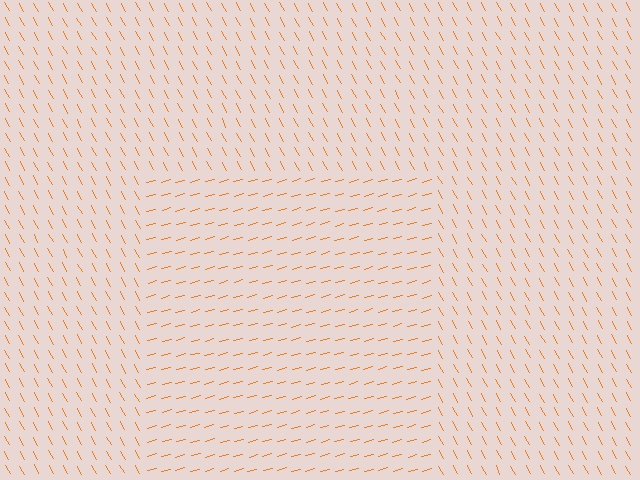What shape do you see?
I see a rectangle.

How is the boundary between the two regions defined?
The boundary is defined purely by a change in line orientation (approximately 77 degrees difference). All lines are the same color and thickness.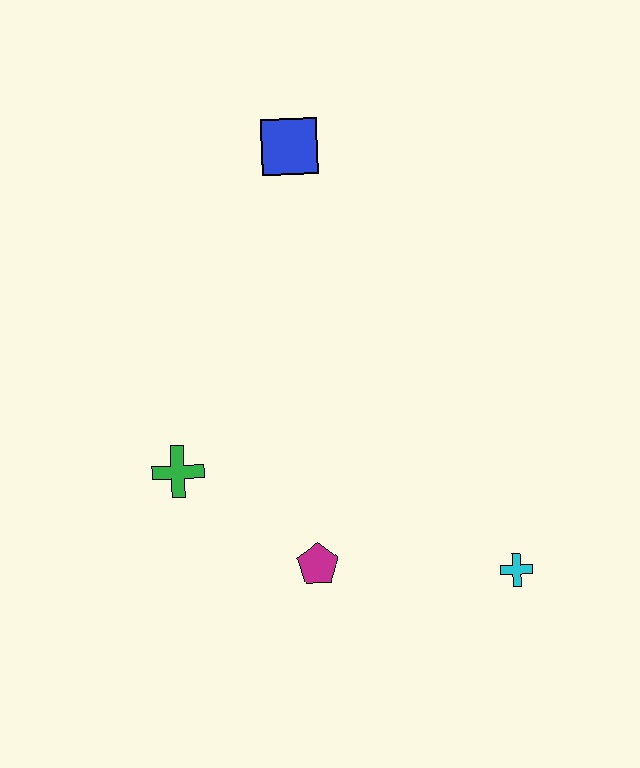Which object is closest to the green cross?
The magenta pentagon is closest to the green cross.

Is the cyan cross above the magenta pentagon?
No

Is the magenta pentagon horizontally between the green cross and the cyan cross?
Yes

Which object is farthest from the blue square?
The cyan cross is farthest from the blue square.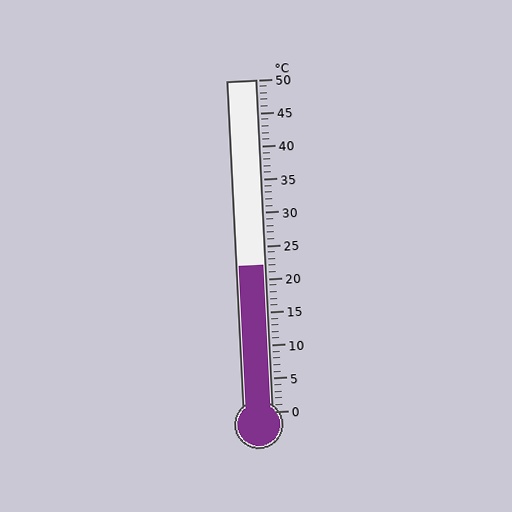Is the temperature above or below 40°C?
The temperature is below 40°C.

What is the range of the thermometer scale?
The thermometer scale ranges from 0°C to 50°C.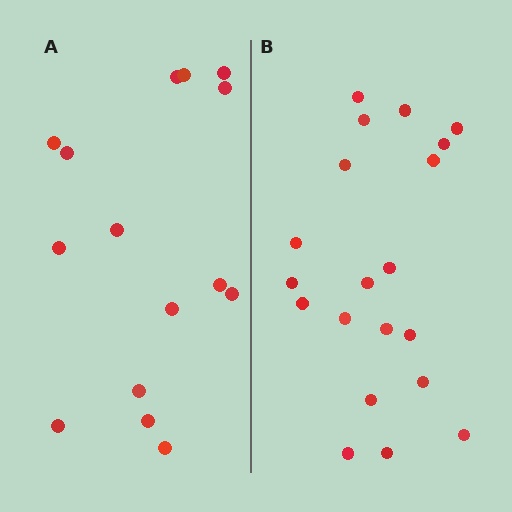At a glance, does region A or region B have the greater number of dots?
Region B (the right region) has more dots.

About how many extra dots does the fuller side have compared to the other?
Region B has about 5 more dots than region A.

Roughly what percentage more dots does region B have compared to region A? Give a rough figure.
About 35% more.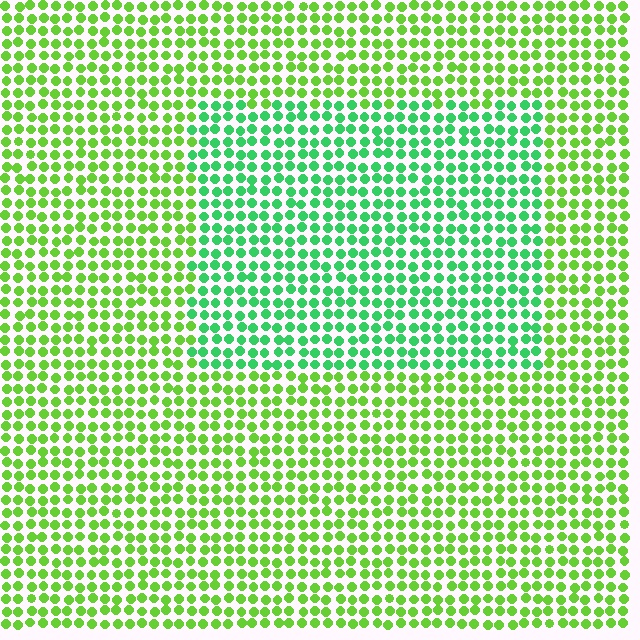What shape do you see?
I see a rectangle.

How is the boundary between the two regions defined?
The boundary is defined purely by a slight shift in hue (about 37 degrees). Spacing, size, and orientation are identical on both sides.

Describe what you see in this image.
The image is filled with small lime elements in a uniform arrangement. A rectangle-shaped region is visible where the elements are tinted to a slightly different hue, forming a subtle color boundary.